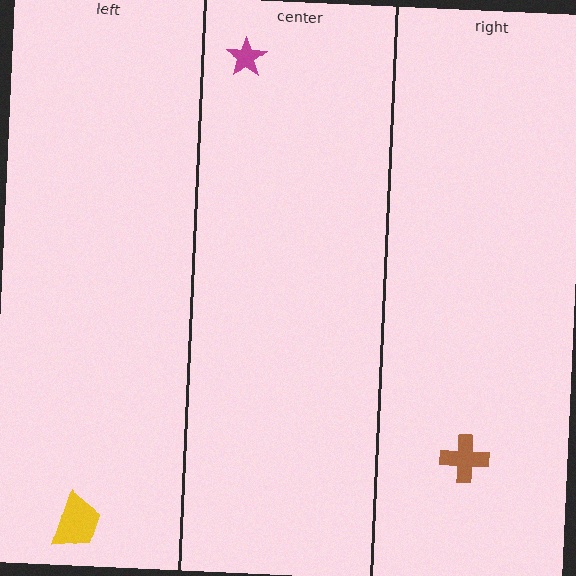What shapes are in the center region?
The magenta star.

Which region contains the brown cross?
The right region.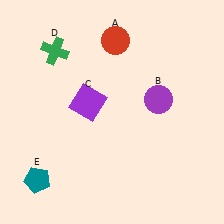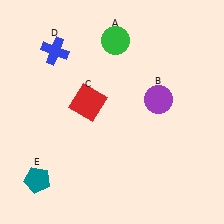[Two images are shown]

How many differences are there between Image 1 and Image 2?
There are 3 differences between the two images.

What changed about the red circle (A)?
In Image 1, A is red. In Image 2, it changed to green.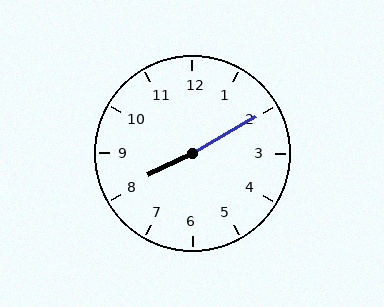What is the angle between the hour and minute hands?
Approximately 175 degrees.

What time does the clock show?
8:10.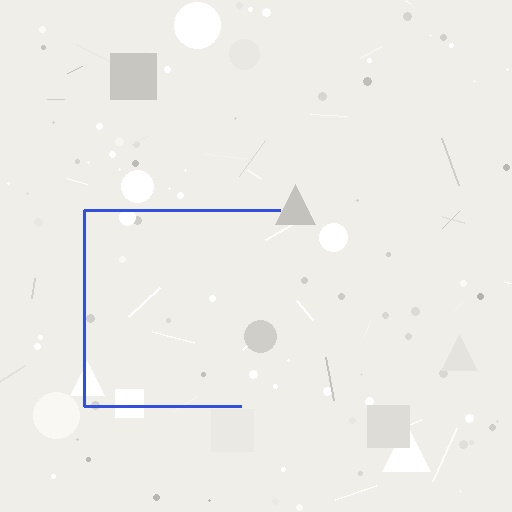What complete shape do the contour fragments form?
The contour fragments form a square.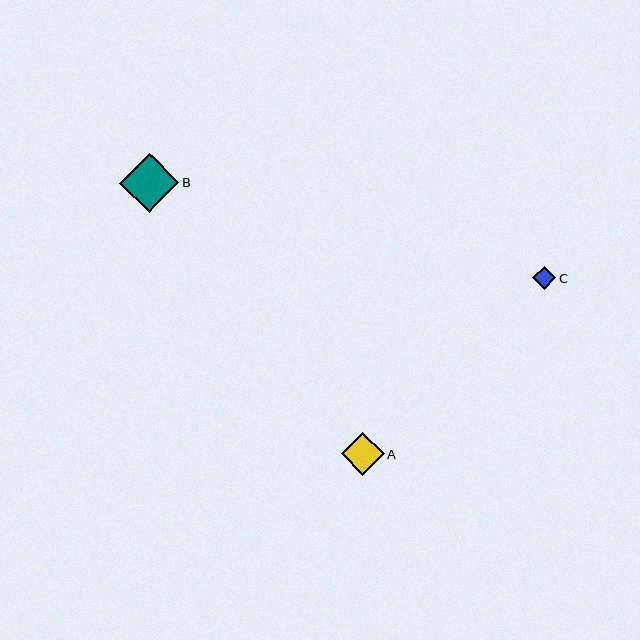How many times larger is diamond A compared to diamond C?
Diamond A is approximately 1.9 times the size of diamond C.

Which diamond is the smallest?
Diamond C is the smallest with a size of approximately 23 pixels.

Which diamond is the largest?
Diamond B is the largest with a size of approximately 59 pixels.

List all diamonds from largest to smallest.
From largest to smallest: B, A, C.